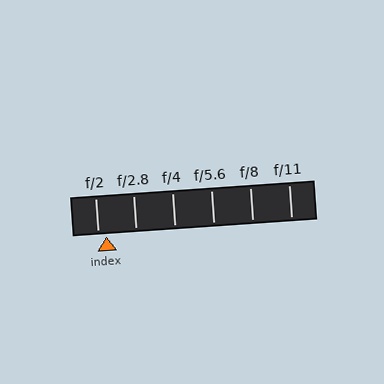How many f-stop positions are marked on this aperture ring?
There are 6 f-stop positions marked.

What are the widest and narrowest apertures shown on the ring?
The widest aperture shown is f/2 and the narrowest is f/11.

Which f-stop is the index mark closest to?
The index mark is closest to f/2.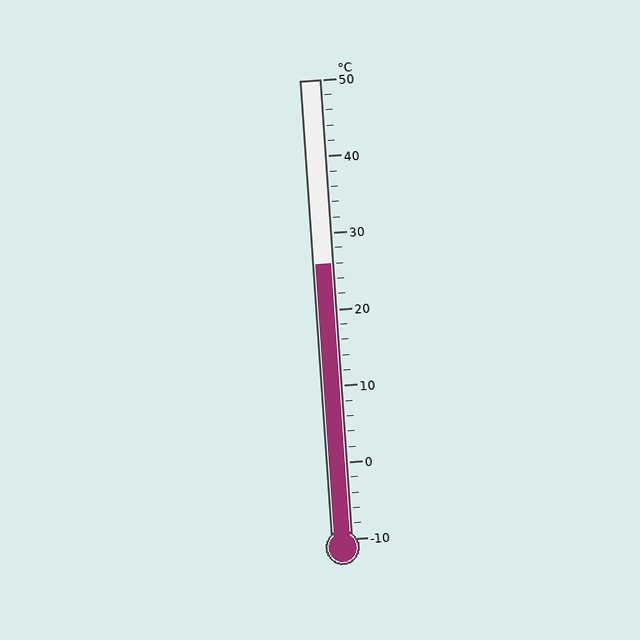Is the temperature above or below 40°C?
The temperature is below 40°C.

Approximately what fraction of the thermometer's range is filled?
The thermometer is filled to approximately 60% of its range.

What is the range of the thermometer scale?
The thermometer scale ranges from -10°C to 50°C.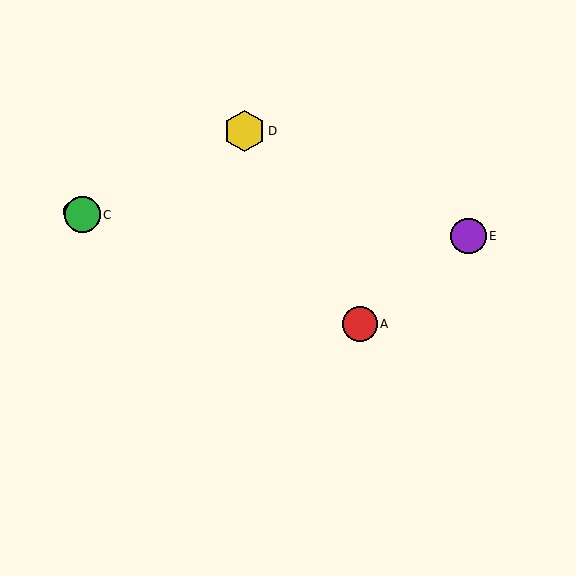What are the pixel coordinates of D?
Object D is at (244, 131).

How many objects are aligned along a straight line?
3 objects (A, B, C) are aligned along a straight line.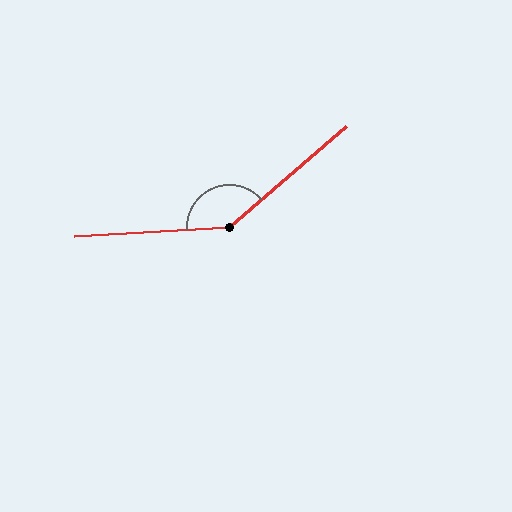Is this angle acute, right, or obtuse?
It is obtuse.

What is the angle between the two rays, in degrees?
Approximately 143 degrees.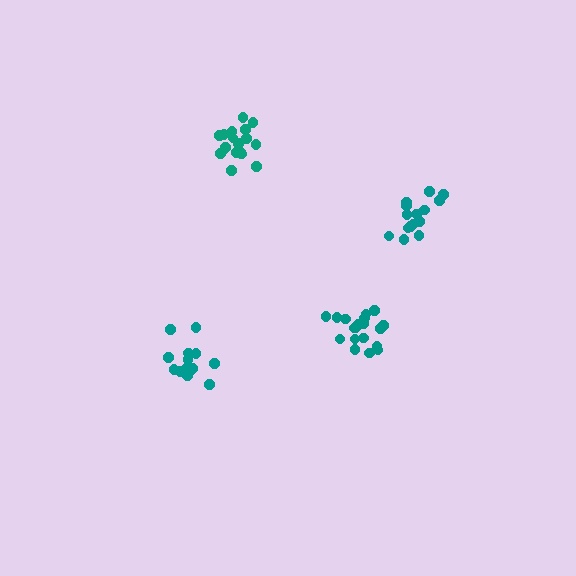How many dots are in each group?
Group 1: 19 dots, Group 2: 16 dots, Group 3: 15 dots, Group 4: 18 dots (68 total).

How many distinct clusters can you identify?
There are 4 distinct clusters.